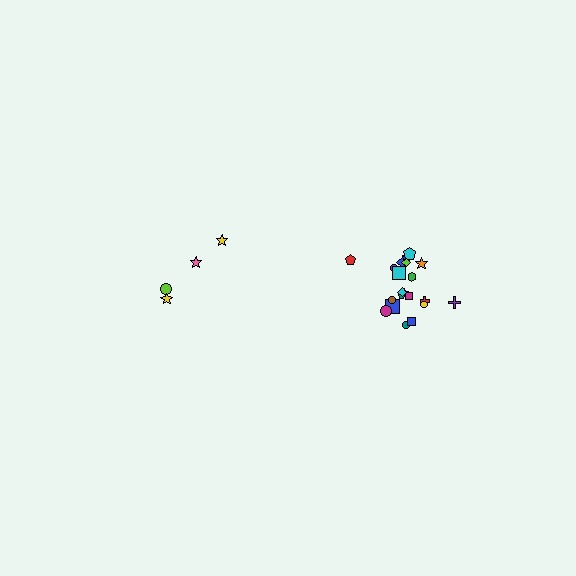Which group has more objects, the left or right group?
The right group.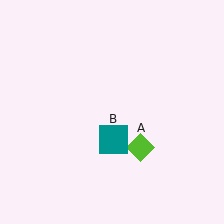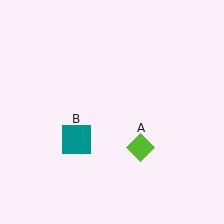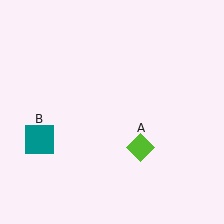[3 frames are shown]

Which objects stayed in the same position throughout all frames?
Lime diamond (object A) remained stationary.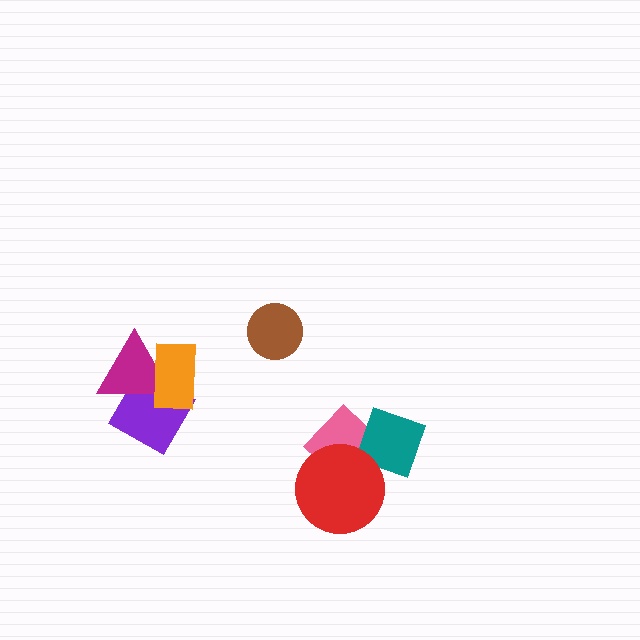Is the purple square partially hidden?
Yes, it is partially covered by another shape.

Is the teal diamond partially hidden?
Yes, it is partially covered by another shape.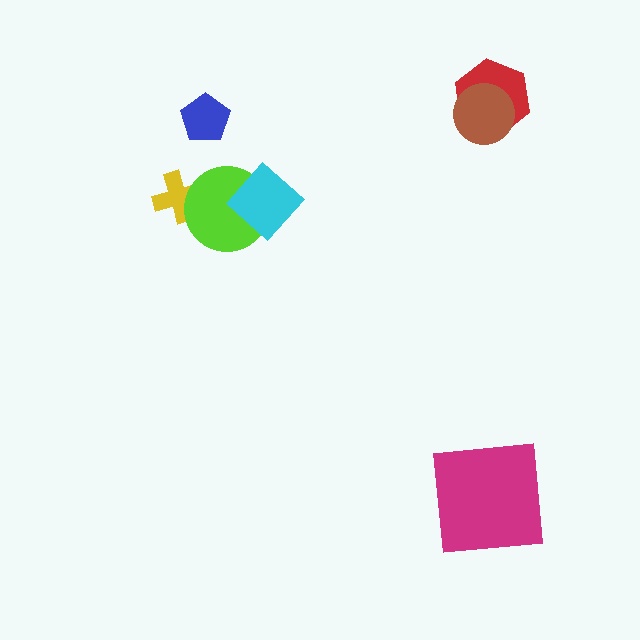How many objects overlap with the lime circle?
2 objects overlap with the lime circle.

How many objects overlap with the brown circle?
1 object overlaps with the brown circle.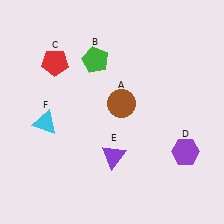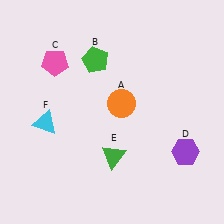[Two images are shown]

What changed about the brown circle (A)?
In Image 1, A is brown. In Image 2, it changed to orange.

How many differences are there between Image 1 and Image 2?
There are 3 differences between the two images.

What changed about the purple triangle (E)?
In Image 1, E is purple. In Image 2, it changed to green.